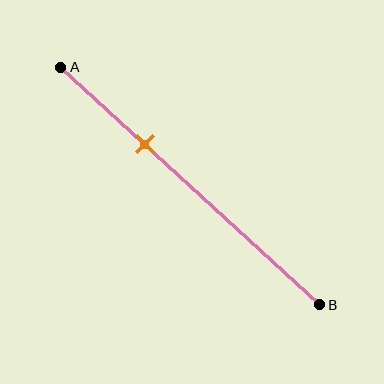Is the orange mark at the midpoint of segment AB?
No, the mark is at about 30% from A, not at the 50% midpoint.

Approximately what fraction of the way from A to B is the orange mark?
The orange mark is approximately 30% of the way from A to B.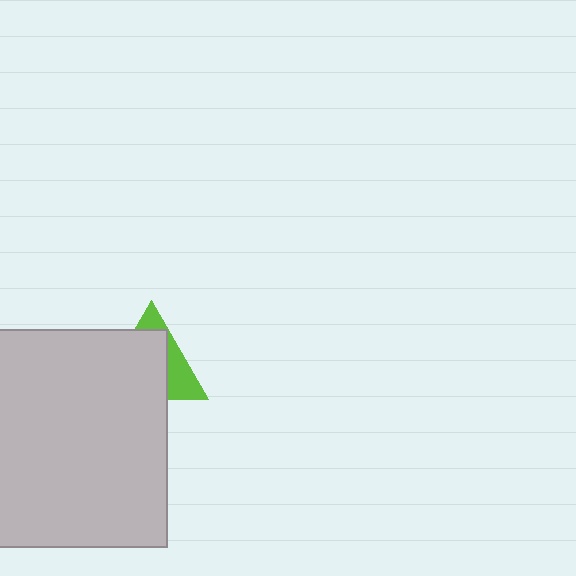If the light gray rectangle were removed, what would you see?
You would see the complete lime triangle.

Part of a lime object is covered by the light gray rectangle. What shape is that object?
It is a triangle.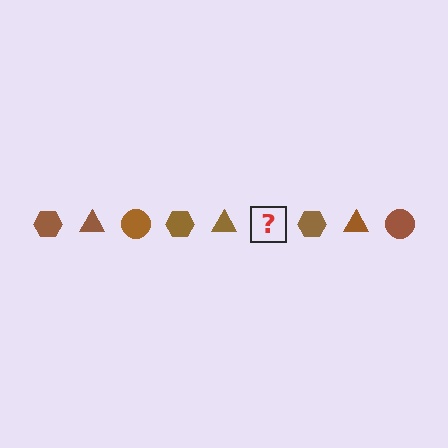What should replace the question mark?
The question mark should be replaced with a brown circle.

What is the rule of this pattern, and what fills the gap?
The rule is that the pattern cycles through hexagon, triangle, circle shapes in brown. The gap should be filled with a brown circle.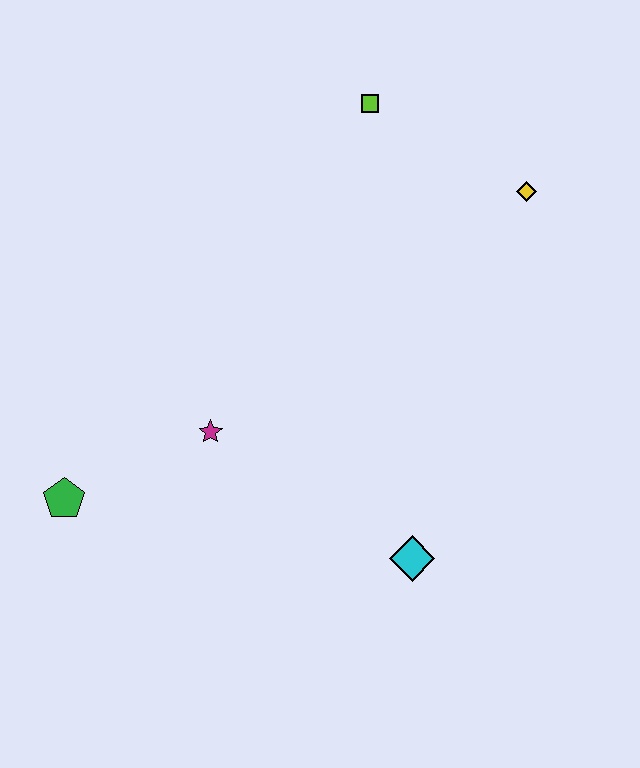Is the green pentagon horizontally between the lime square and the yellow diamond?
No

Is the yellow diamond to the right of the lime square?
Yes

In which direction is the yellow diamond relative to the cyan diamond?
The yellow diamond is above the cyan diamond.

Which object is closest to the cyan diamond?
The magenta star is closest to the cyan diamond.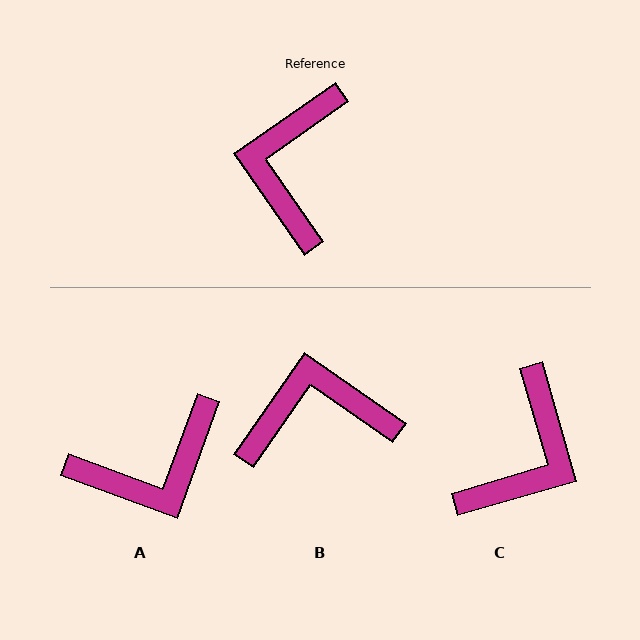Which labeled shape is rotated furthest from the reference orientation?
C, about 161 degrees away.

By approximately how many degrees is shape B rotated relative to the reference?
Approximately 70 degrees clockwise.